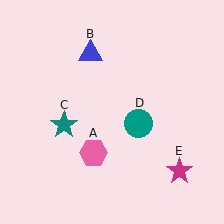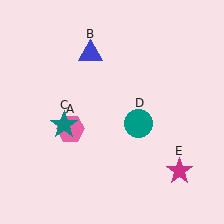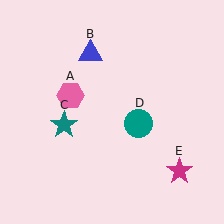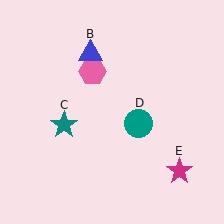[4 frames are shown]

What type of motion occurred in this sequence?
The pink hexagon (object A) rotated clockwise around the center of the scene.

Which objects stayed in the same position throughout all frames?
Blue triangle (object B) and teal star (object C) and teal circle (object D) and magenta star (object E) remained stationary.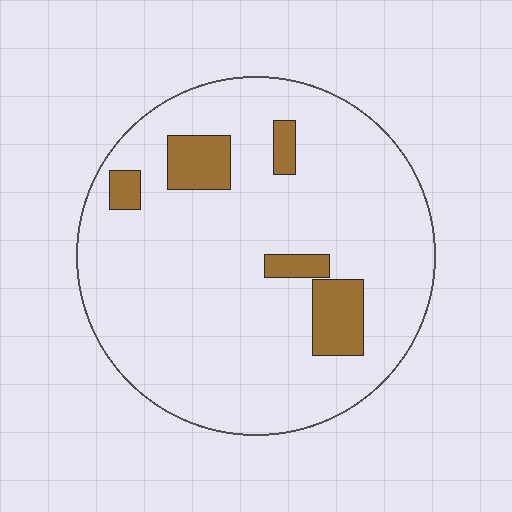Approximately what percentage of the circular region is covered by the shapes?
Approximately 10%.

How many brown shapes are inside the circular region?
5.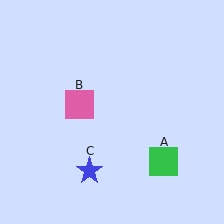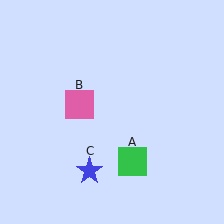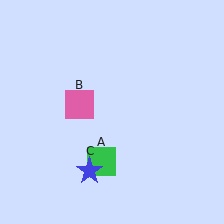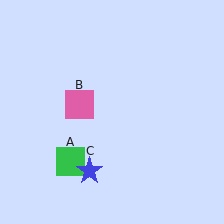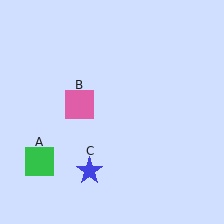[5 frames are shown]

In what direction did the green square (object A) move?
The green square (object A) moved left.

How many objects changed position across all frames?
1 object changed position: green square (object A).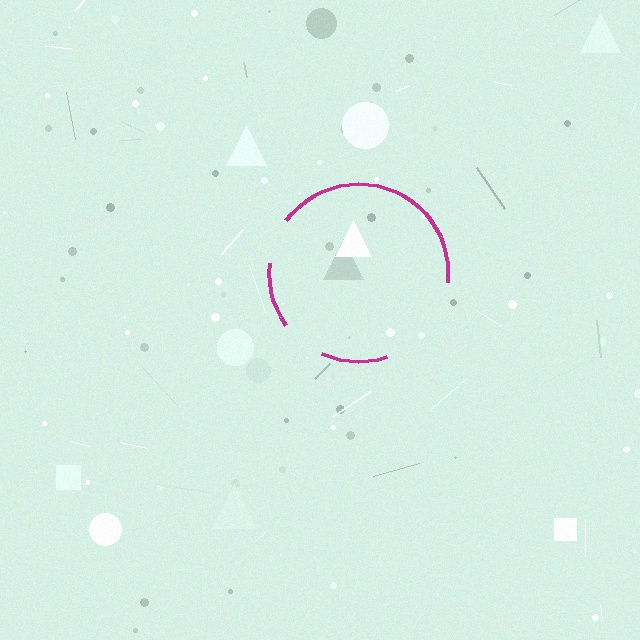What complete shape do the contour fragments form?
The contour fragments form a circle.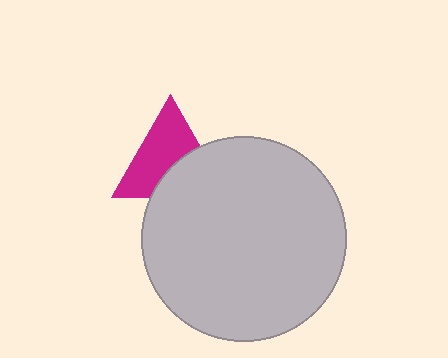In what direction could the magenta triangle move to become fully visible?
The magenta triangle could move up. That would shift it out from behind the light gray circle entirely.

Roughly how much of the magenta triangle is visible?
About half of it is visible (roughly 61%).